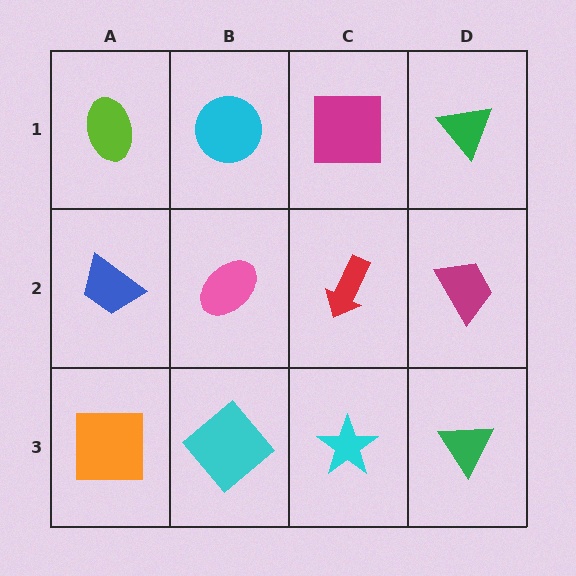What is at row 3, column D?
A green triangle.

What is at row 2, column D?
A magenta trapezoid.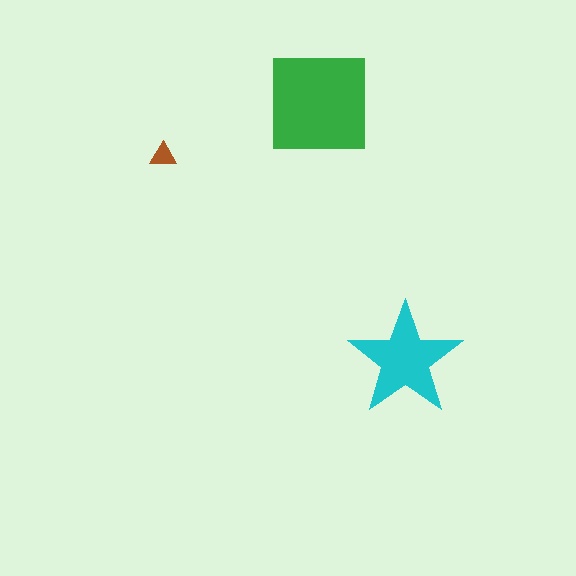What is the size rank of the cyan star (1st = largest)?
2nd.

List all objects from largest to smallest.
The green square, the cyan star, the brown triangle.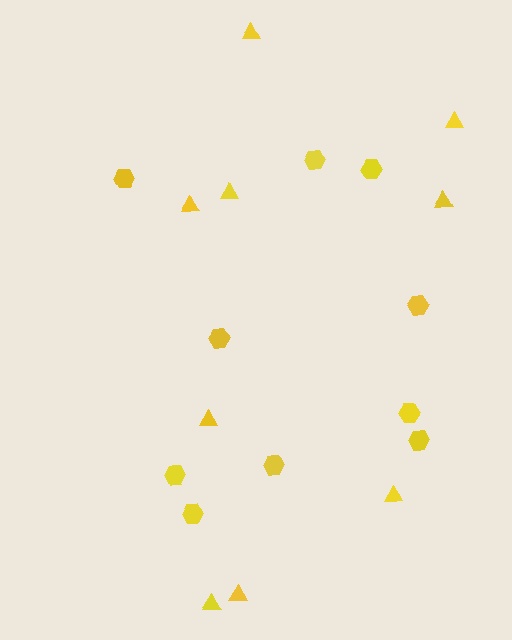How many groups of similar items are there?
There are 2 groups: one group of triangles (9) and one group of hexagons (10).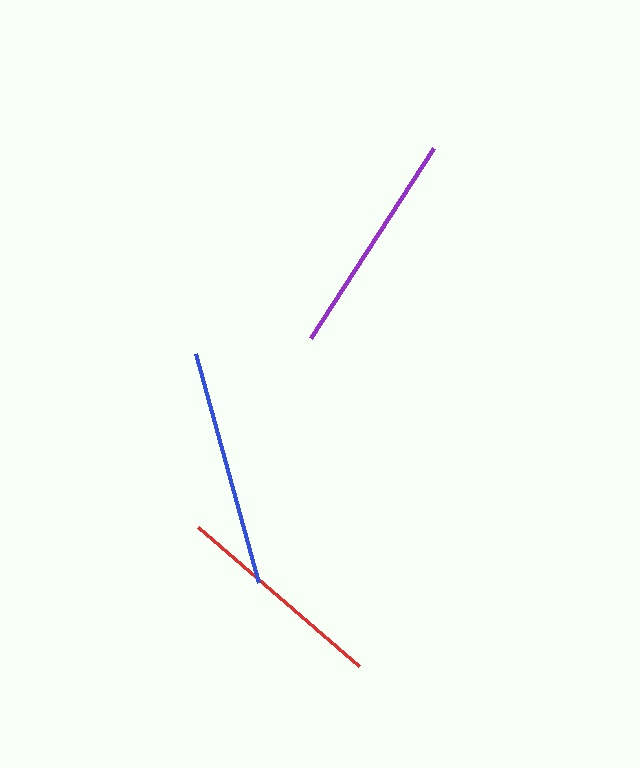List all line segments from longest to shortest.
From longest to shortest: blue, purple, red.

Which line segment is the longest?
The blue line is the longest at approximately 237 pixels.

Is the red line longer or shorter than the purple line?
The purple line is longer than the red line.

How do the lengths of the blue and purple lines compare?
The blue and purple lines are approximately the same length.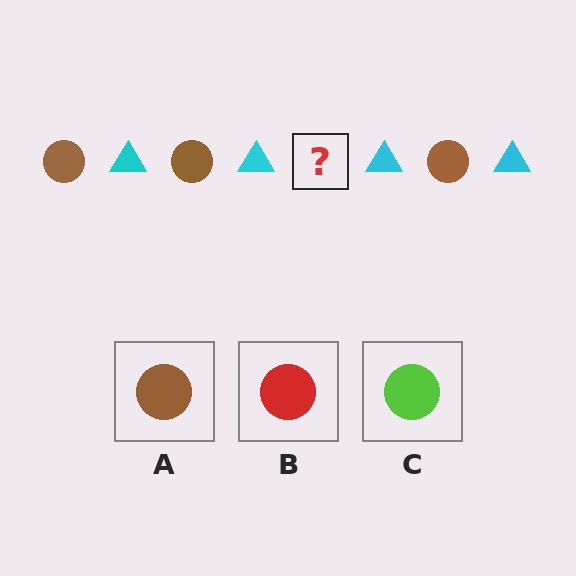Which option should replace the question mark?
Option A.